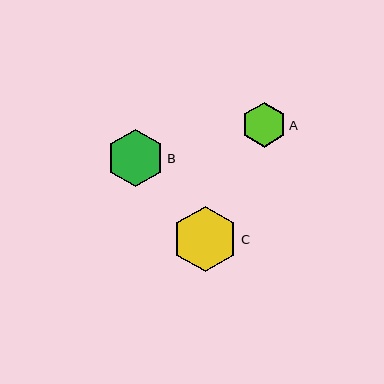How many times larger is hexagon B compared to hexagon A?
Hexagon B is approximately 1.3 times the size of hexagon A.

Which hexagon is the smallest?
Hexagon A is the smallest with a size of approximately 44 pixels.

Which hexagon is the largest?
Hexagon C is the largest with a size of approximately 65 pixels.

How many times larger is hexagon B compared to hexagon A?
Hexagon B is approximately 1.3 times the size of hexagon A.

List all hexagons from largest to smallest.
From largest to smallest: C, B, A.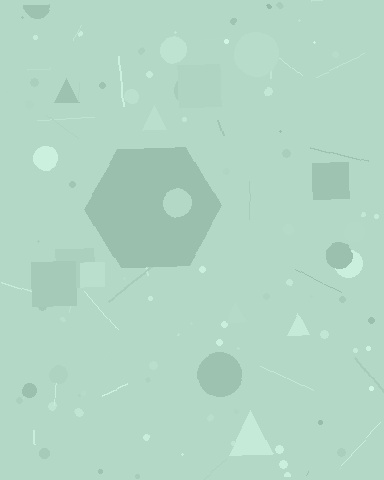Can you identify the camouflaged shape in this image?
The camouflaged shape is a hexagon.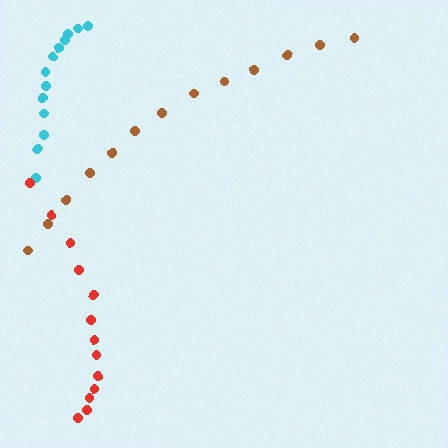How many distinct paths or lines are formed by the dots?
There are 3 distinct paths.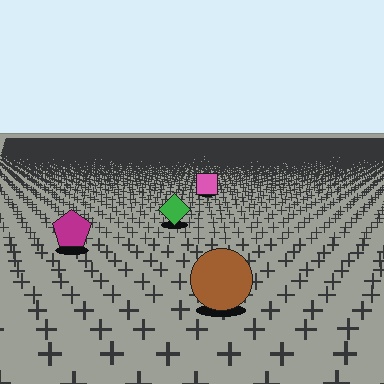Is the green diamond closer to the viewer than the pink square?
Yes. The green diamond is closer — you can tell from the texture gradient: the ground texture is coarser near it.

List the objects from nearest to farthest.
From nearest to farthest: the brown circle, the magenta pentagon, the green diamond, the pink square.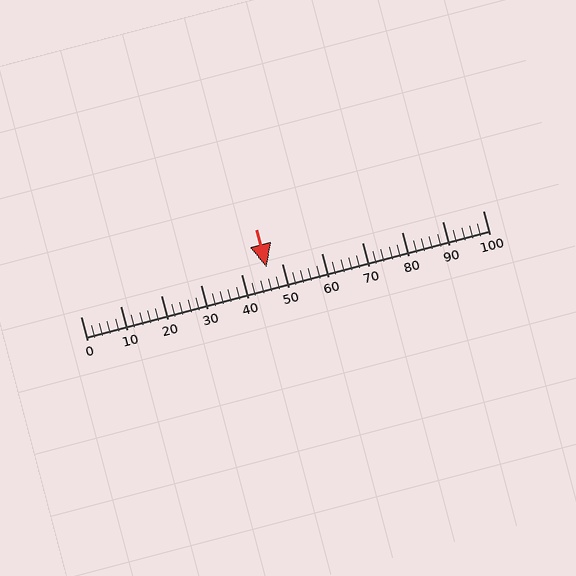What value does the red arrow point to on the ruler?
The red arrow points to approximately 46.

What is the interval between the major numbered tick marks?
The major tick marks are spaced 10 units apart.